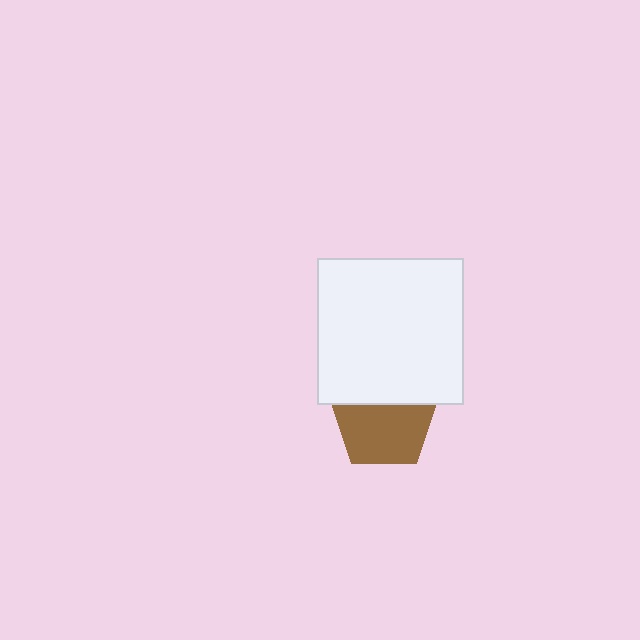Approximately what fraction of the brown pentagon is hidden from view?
Roughly 34% of the brown pentagon is hidden behind the white square.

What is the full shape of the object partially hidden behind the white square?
The partially hidden object is a brown pentagon.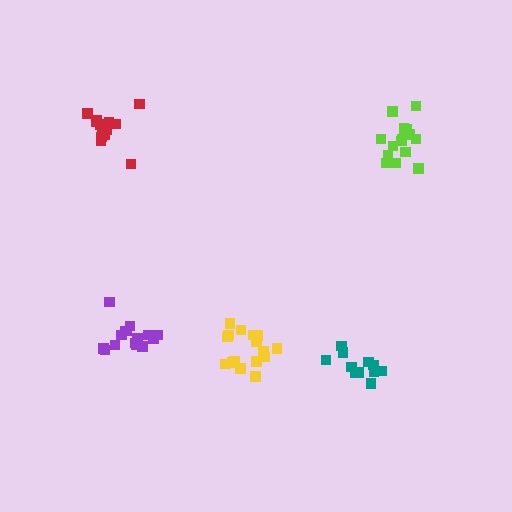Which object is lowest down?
The teal cluster is bottommost.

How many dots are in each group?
Group 1: 13 dots, Group 2: 11 dots, Group 3: 15 dots, Group 4: 16 dots, Group 5: 15 dots (70 total).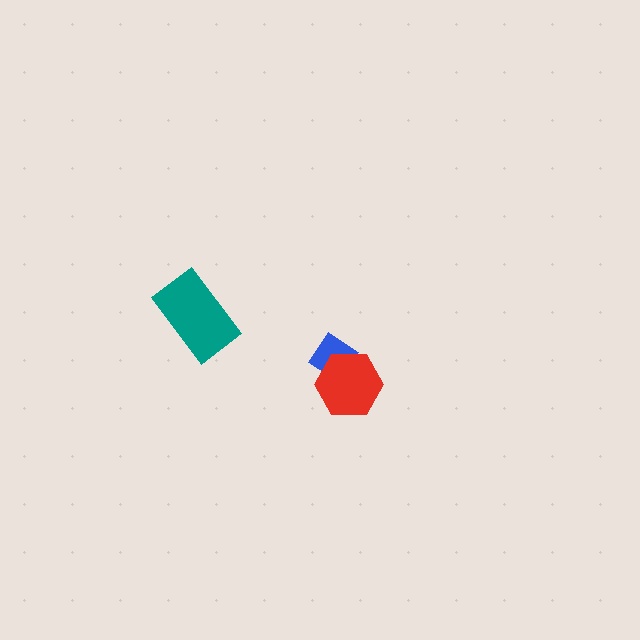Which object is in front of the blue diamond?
The red hexagon is in front of the blue diamond.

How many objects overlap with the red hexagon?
1 object overlaps with the red hexagon.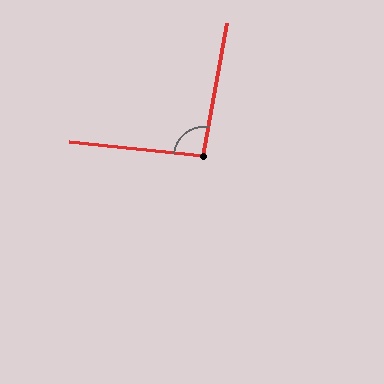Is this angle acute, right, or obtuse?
It is approximately a right angle.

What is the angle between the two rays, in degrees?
Approximately 95 degrees.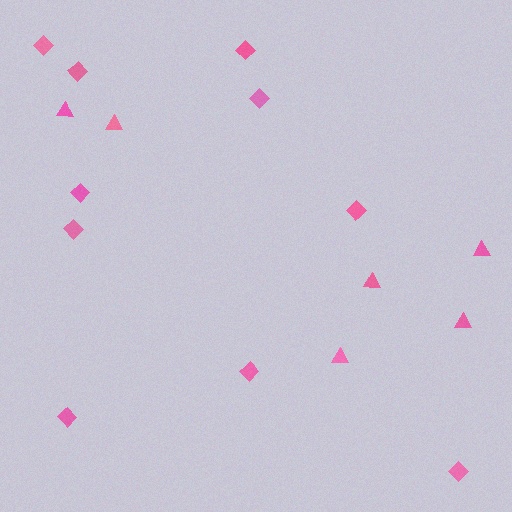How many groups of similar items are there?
There are 2 groups: one group of triangles (6) and one group of diamonds (10).